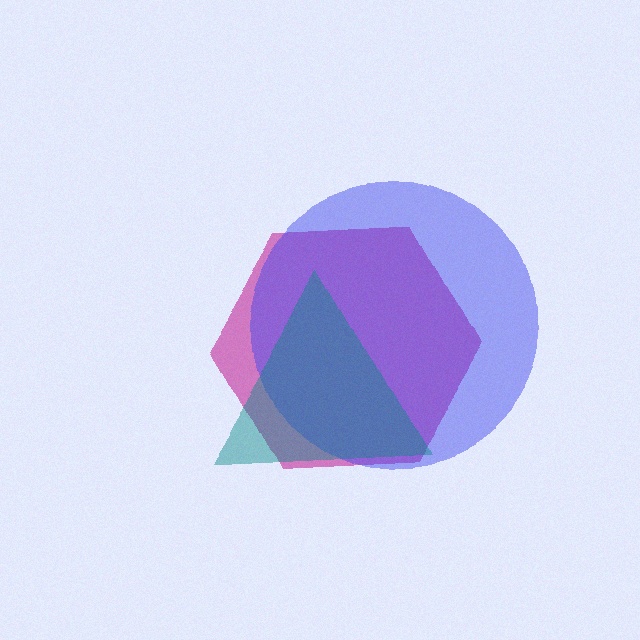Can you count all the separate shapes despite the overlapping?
Yes, there are 3 separate shapes.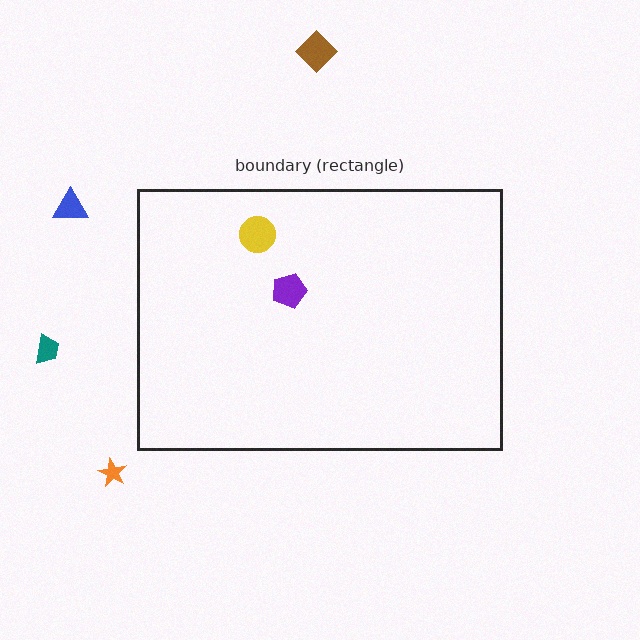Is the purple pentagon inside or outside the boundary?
Inside.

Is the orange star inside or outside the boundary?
Outside.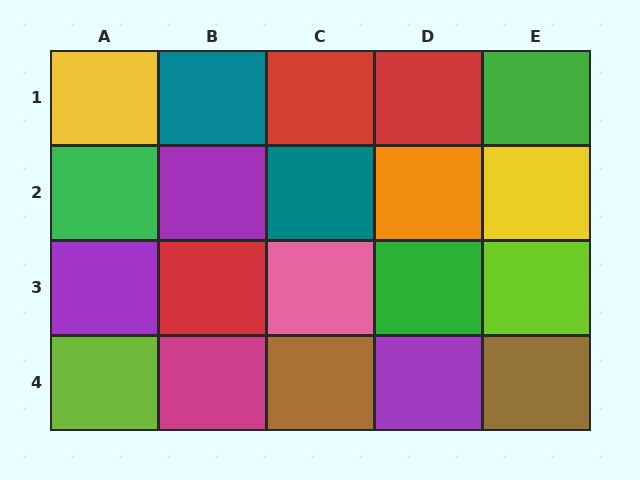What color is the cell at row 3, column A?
Purple.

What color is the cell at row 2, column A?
Green.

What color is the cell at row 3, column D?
Green.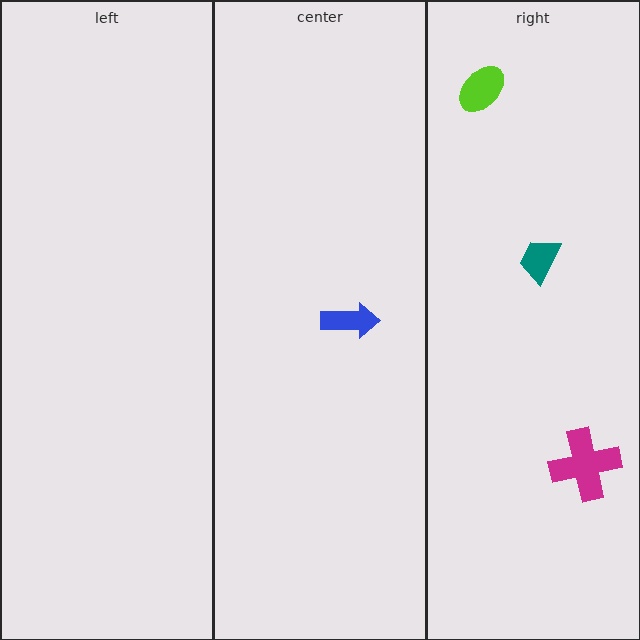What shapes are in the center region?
The blue arrow.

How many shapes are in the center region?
1.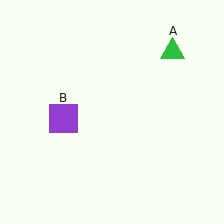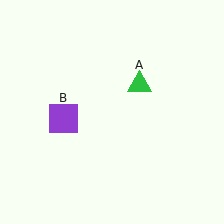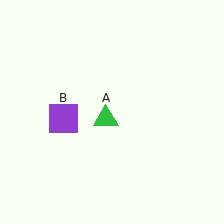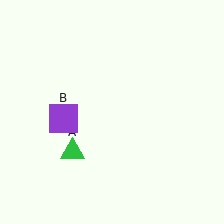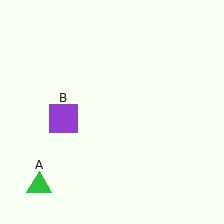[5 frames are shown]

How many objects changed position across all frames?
1 object changed position: green triangle (object A).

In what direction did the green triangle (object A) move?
The green triangle (object A) moved down and to the left.